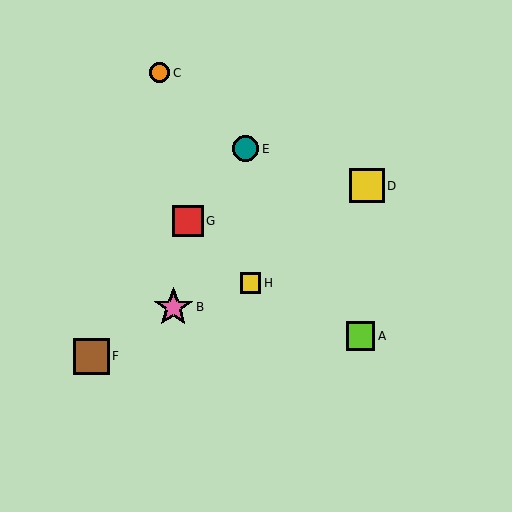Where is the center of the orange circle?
The center of the orange circle is at (160, 73).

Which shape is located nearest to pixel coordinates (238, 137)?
The teal circle (labeled E) at (246, 149) is nearest to that location.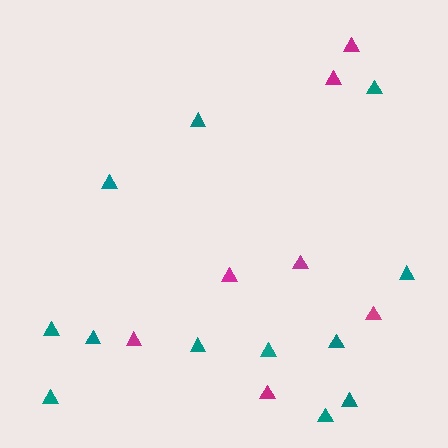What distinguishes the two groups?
There are 2 groups: one group of magenta triangles (7) and one group of teal triangles (12).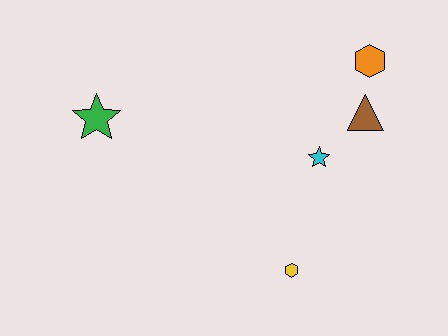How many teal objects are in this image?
There are no teal objects.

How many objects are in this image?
There are 5 objects.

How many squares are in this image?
There are no squares.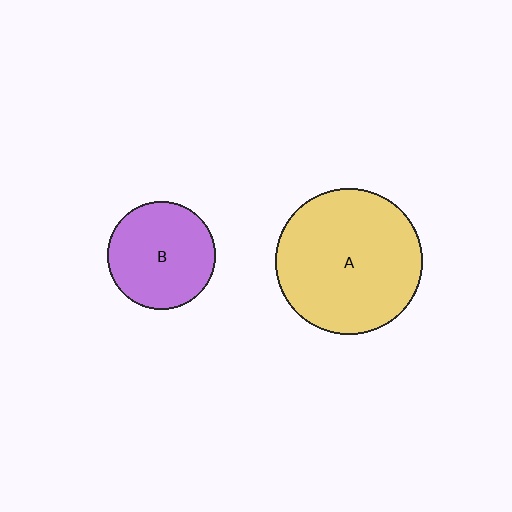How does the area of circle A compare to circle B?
Approximately 1.8 times.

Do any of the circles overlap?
No, none of the circles overlap.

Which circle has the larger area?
Circle A (yellow).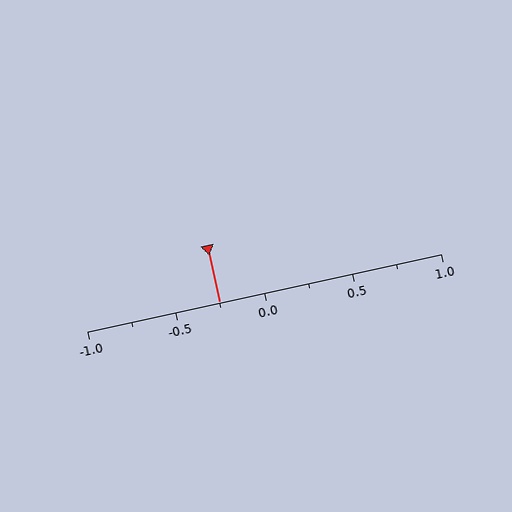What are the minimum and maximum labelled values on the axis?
The axis runs from -1.0 to 1.0.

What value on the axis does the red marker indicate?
The marker indicates approximately -0.25.